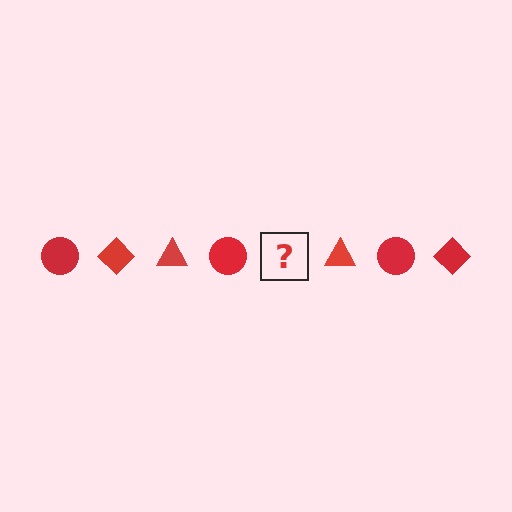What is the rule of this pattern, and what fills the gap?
The rule is that the pattern cycles through circle, diamond, triangle shapes in red. The gap should be filled with a red diamond.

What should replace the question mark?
The question mark should be replaced with a red diamond.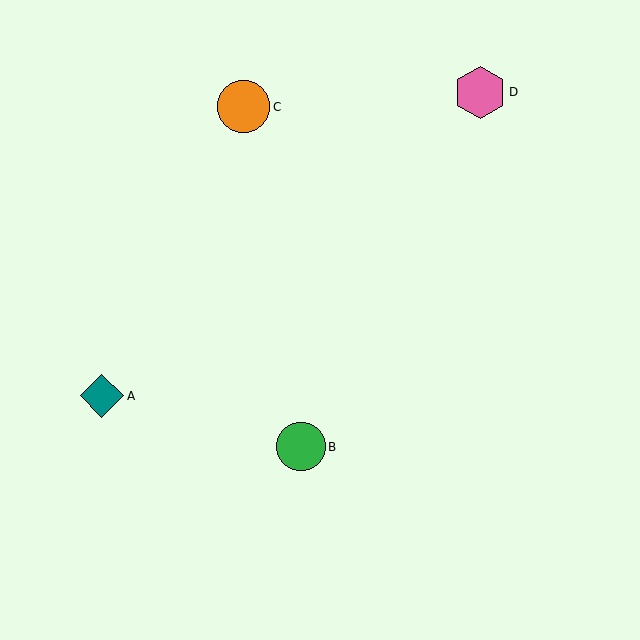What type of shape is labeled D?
Shape D is a pink hexagon.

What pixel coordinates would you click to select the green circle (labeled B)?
Click at (301, 447) to select the green circle B.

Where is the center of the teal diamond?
The center of the teal diamond is at (102, 396).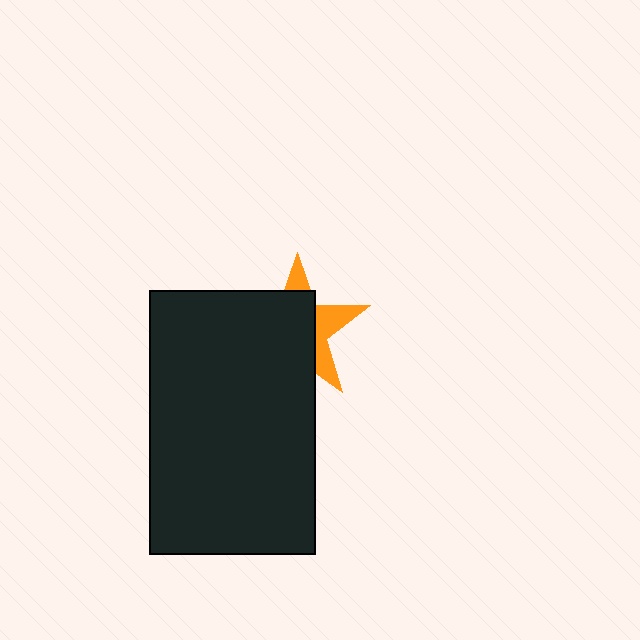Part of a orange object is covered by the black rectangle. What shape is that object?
It is a star.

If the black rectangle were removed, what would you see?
You would see the complete orange star.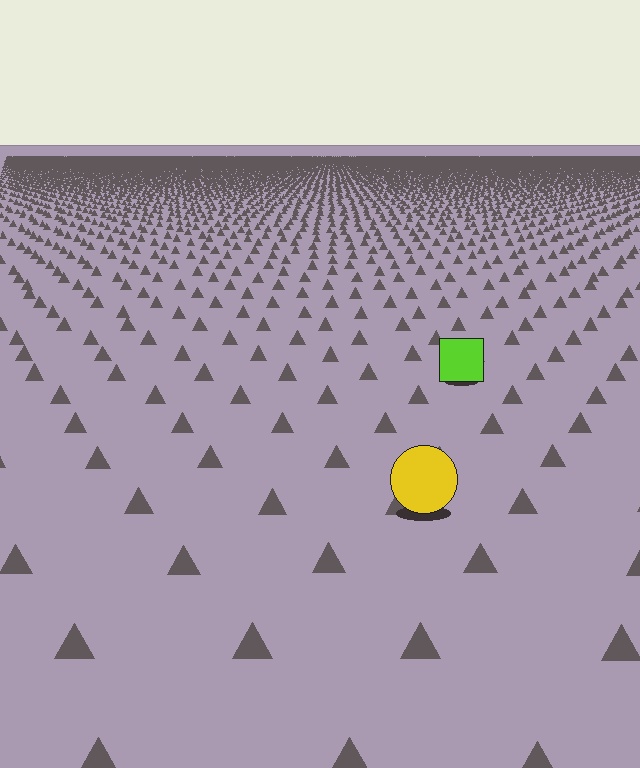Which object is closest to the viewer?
The yellow circle is closest. The texture marks near it are larger and more spread out.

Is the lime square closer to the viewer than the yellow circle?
No. The yellow circle is closer — you can tell from the texture gradient: the ground texture is coarser near it.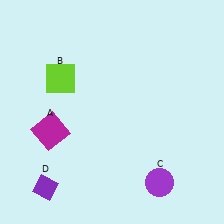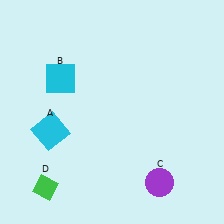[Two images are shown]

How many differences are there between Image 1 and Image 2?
There are 3 differences between the two images.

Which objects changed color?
A changed from magenta to cyan. B changed from lime to cyan. D changed from purple to green.